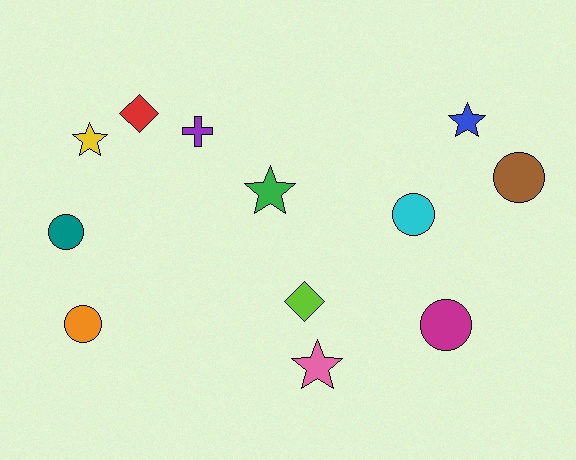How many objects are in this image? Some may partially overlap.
There are 12 objects.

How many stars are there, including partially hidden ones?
There are 4 stars.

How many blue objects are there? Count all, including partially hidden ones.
There is 1 blue object.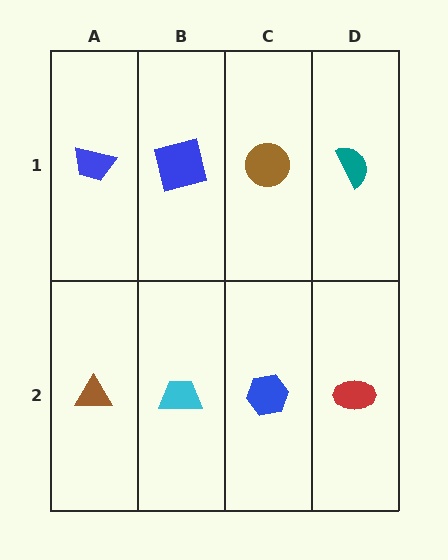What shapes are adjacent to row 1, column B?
A cyan trapezoid (row 2, column B), a blue trapezoid (row 1, column A), a brown circle (row 1, column C).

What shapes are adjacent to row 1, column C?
A blue hexagon (row 2, column C), a blue square (row 1, column B), a teal semicircle (row 1, column D).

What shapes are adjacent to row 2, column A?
A blue trapezoid (row 1, column A), a cyan trapezoid (row 2, column B).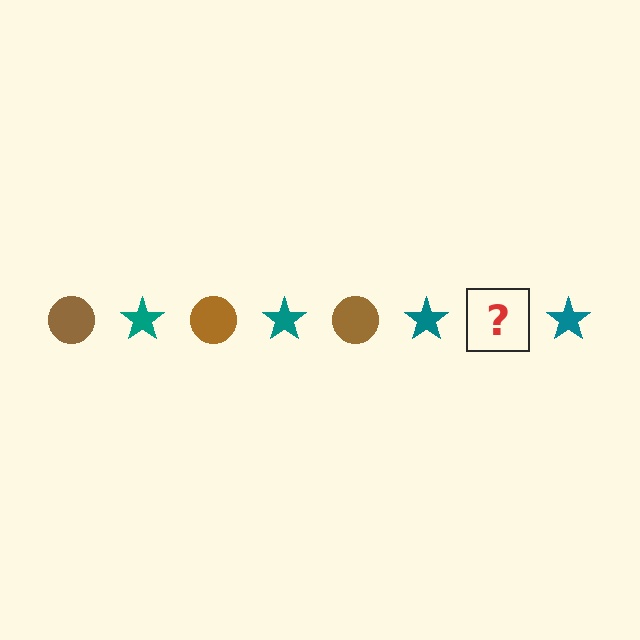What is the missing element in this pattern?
The missing element is a brown circle.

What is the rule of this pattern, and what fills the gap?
The rule is that the pattern alternates between brown circle and teal star. The gap should be filled with a brown circle.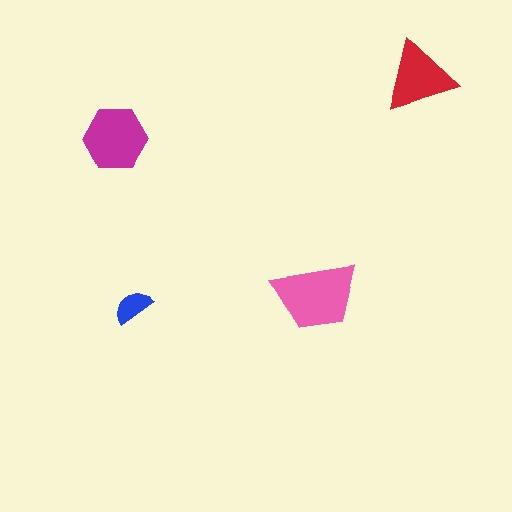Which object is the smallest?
The blue semicircle.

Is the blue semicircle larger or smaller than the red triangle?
Smaller.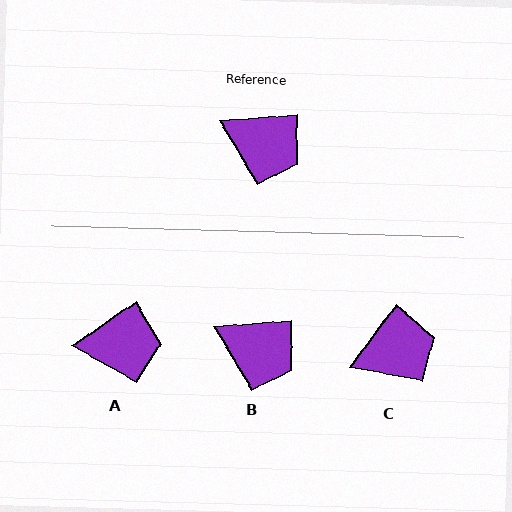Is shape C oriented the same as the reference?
No, it is off by about 48 degrees.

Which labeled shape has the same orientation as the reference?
B.